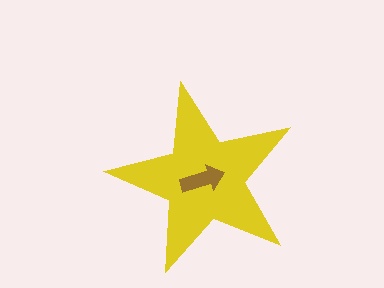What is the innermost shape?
The brown arrow.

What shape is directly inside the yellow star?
The brown arrow.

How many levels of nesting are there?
2.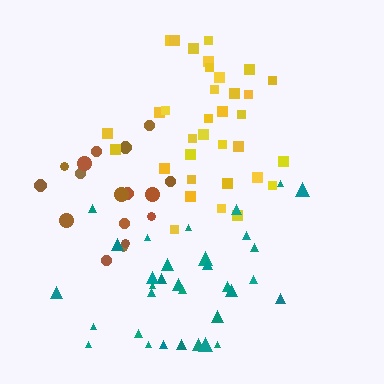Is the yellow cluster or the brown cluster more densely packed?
Yellow.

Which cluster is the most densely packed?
Yellow.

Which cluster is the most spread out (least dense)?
Teal.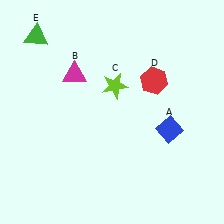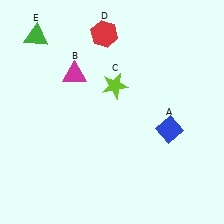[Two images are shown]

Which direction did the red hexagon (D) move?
The red hexagon (D) moved left.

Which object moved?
The red hexagon (D) moved left.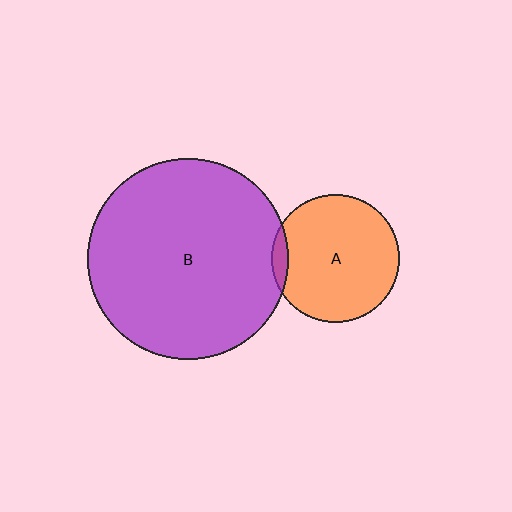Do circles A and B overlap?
Yes.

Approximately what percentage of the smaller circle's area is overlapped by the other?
Approximately 5%.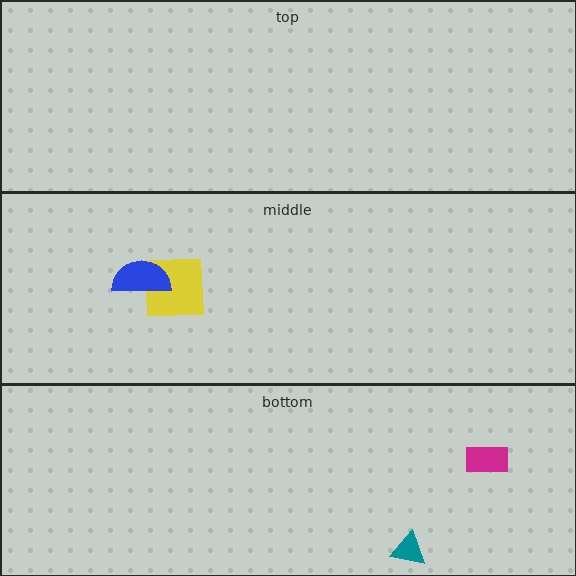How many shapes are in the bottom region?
2.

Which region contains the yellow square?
The middle region.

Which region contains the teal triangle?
The bottom region.